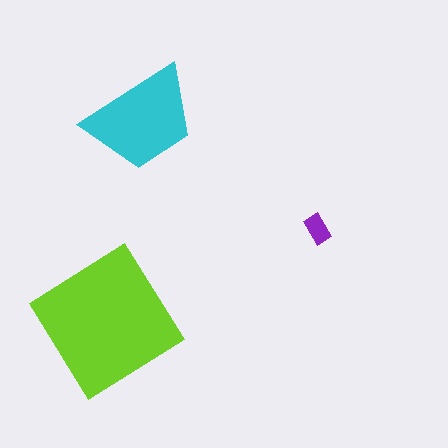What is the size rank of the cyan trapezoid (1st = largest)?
2nd.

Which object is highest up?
The cyan trapezoid is topmost.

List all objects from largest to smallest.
The lime diamond, the cyan trapezoid, the purple rectangle.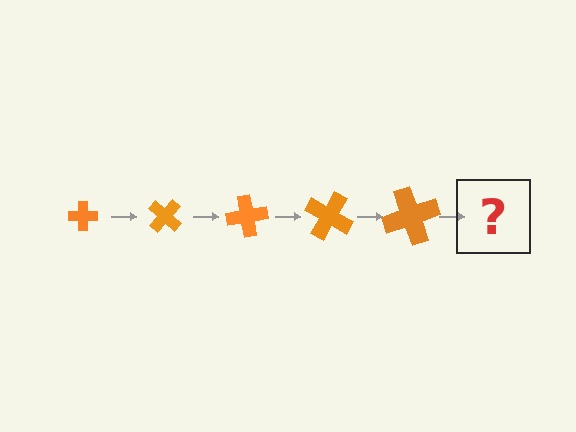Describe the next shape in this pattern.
It should be a cross, larger than the previous one and rotated 200 degrees from the start.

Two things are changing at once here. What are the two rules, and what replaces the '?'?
The two rules are that the cross grows larger each step and it rotates 40 degrees each step. The '?' should be a cross, larger than the previous one and rotated 200 degrees from the start.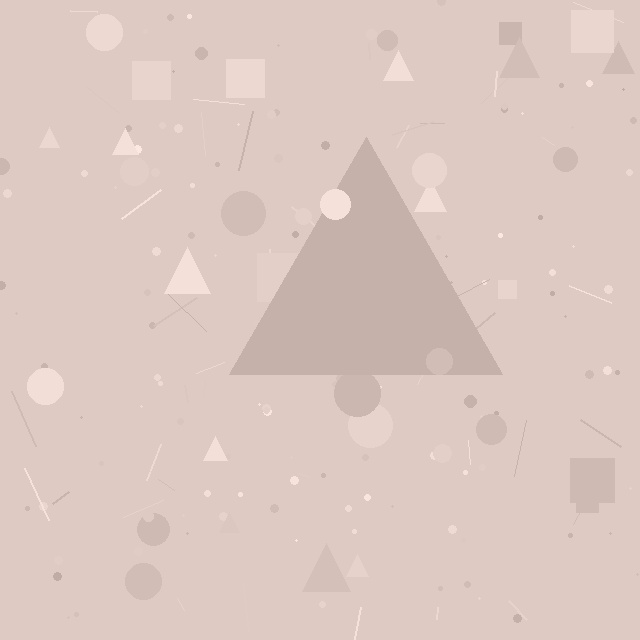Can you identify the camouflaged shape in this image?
The camouflaged shape is a triangle.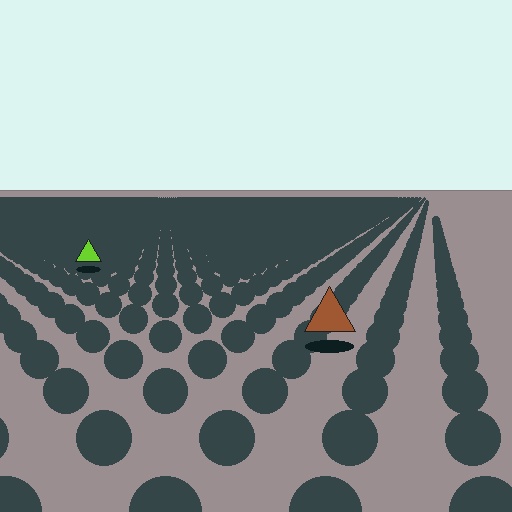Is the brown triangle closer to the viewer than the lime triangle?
Yes. The brown triangle is closer — you can tell from the texture gradient: the ground texture is coarser near it.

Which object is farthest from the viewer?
The lime triangle is farthest from the viewer. It appears smaller and the ground texture around it is denser.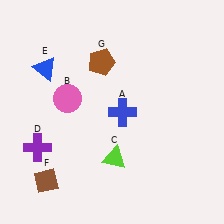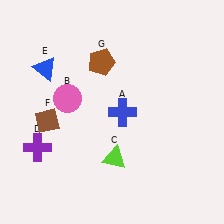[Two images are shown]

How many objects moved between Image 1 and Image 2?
1 object moved between the two images.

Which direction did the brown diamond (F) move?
The brown diamond (F) moved up.